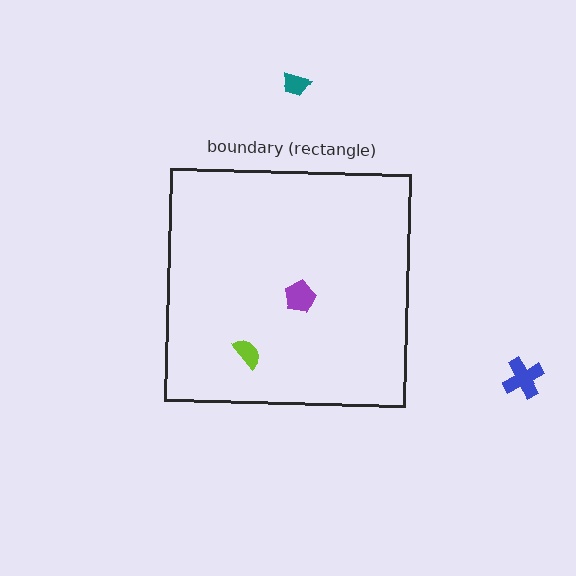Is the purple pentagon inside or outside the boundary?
Inside.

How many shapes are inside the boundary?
2 inside, 2 outside.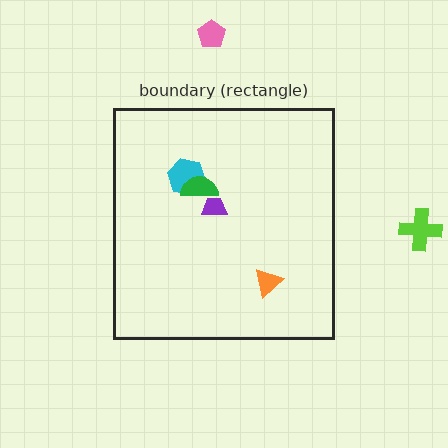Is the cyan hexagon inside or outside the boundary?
Inside.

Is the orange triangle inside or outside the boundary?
Inside.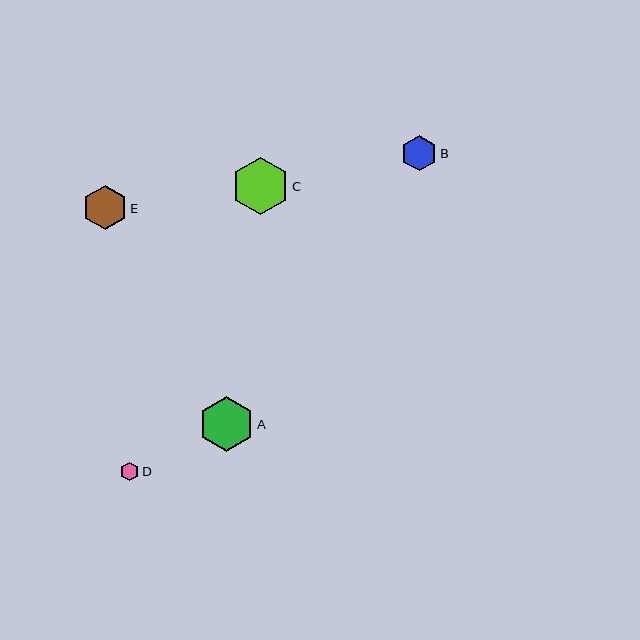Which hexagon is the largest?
Hexagon C is the largest with a size of approximately 58 pixels.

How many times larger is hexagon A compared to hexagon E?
Hexagon A is approximately 1.3 times the size of hexagon E.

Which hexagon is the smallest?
Hexagon D is the smallest with a size of approximately 18 pixels.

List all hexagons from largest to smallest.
From largest to smallest: C, A, E, B, D.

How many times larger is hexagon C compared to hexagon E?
Hexagon C is approximately 1.3 times the size of hexagon E.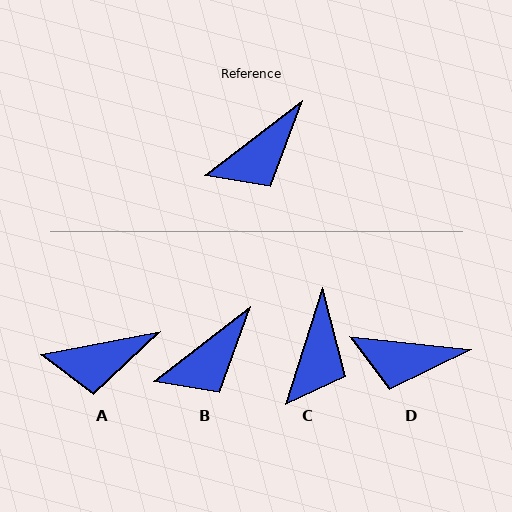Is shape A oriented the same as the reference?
No, it is off by about 27 degrees.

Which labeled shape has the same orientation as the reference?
B.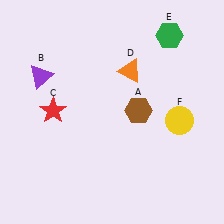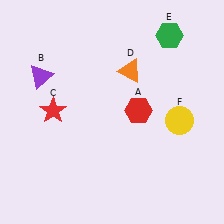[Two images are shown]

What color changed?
The hexagon (A) changed from brown in Image 1 to red in Image 2.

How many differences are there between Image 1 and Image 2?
There is 1 difference between the two images.